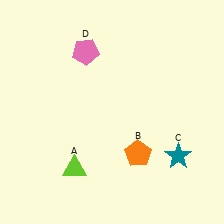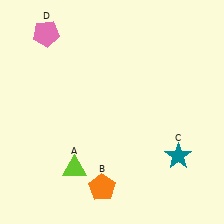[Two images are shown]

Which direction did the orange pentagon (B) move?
The orange pentagon (B) moved left.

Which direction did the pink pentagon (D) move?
The pink pentagon (D) moved left.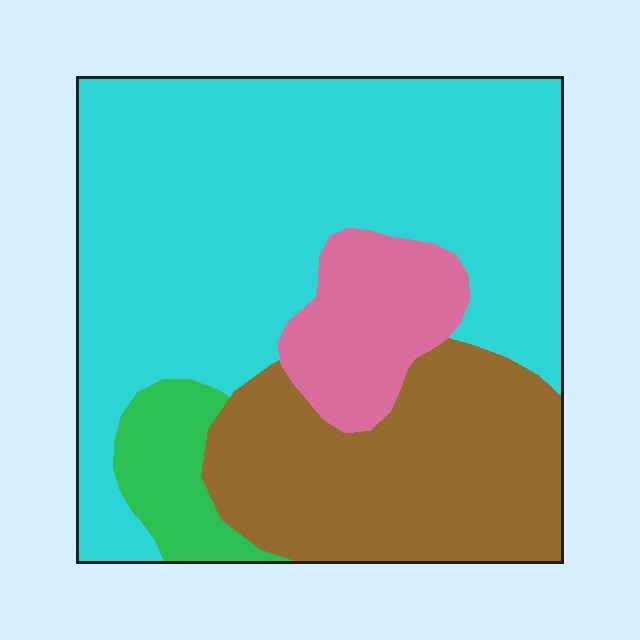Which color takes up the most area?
Cyan, at roughly 55%.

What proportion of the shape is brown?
Brown covers around 25% of the shape.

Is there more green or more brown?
Brown.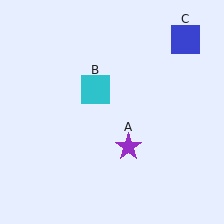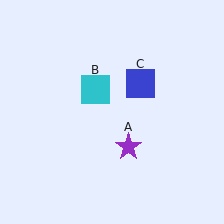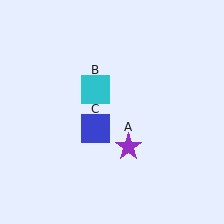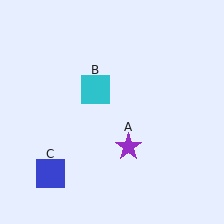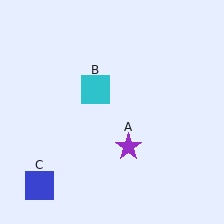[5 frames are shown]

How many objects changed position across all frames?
1 object changed position: blue square (object C).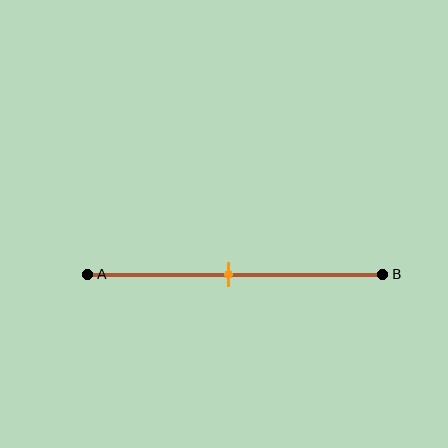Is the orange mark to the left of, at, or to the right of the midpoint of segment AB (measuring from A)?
The orange mark is approximately at the midpoint of segment AB.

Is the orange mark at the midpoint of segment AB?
Yes, the mark is approximately at the midpoint.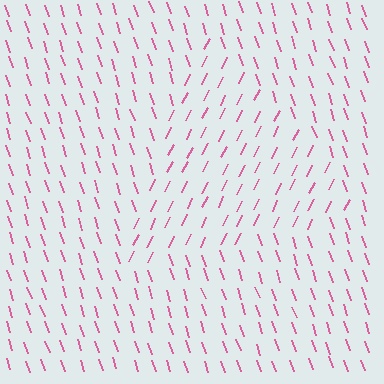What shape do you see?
I see a triangle.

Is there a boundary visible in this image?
Yes, there is a texture boundary formed by a change in line orientation.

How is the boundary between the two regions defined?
The boundary is defined purely by a change in line orientation (approximately 45 degrees difference). All lines are the same color and thickness.